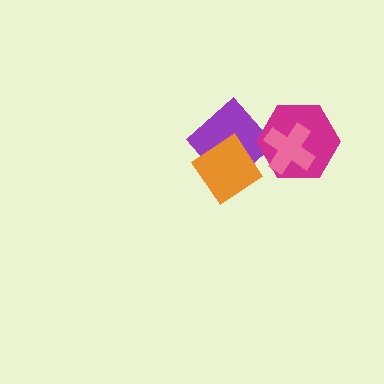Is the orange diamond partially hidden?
No, no other shape covers it.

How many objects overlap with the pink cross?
2 objects overlap with the pink cross.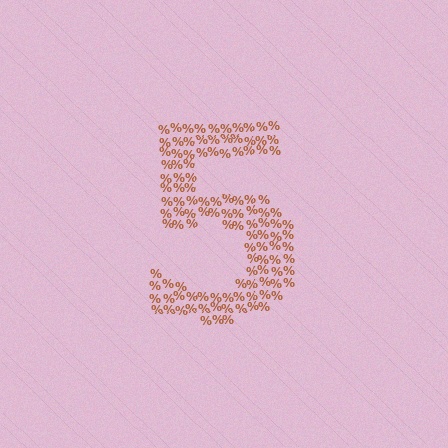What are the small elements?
The small elements are percent signs.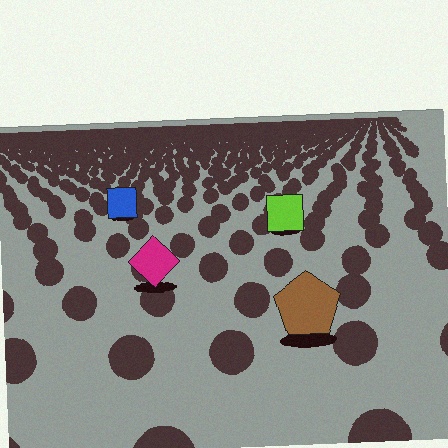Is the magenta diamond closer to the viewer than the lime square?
Yes. The magenta diamond is closer — you can tell from the texture gradient: the ground texture is coarser near it.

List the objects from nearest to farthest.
From nearest to farthest: the brown pentagon, the magenta diamond, the lime square, the blue square.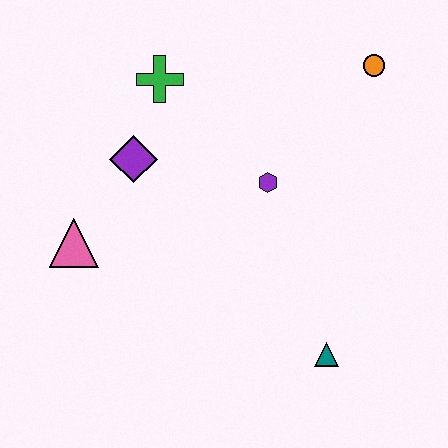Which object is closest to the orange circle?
The purple hexagon is closest to the orange circle.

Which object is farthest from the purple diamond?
The teal triangle is farthest from the purple diamond.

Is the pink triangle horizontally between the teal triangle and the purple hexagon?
No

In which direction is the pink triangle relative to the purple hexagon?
The pink triangle is to the left of the purple hexagon.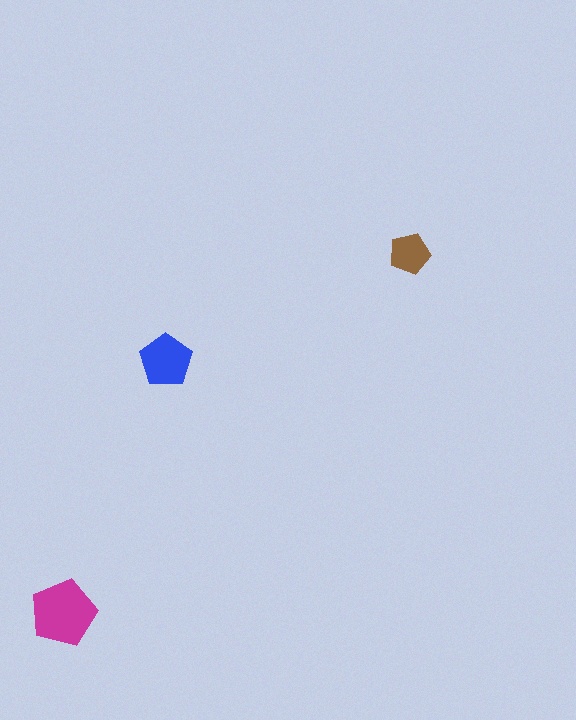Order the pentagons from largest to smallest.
the magenta one, the blue one, the brown one.